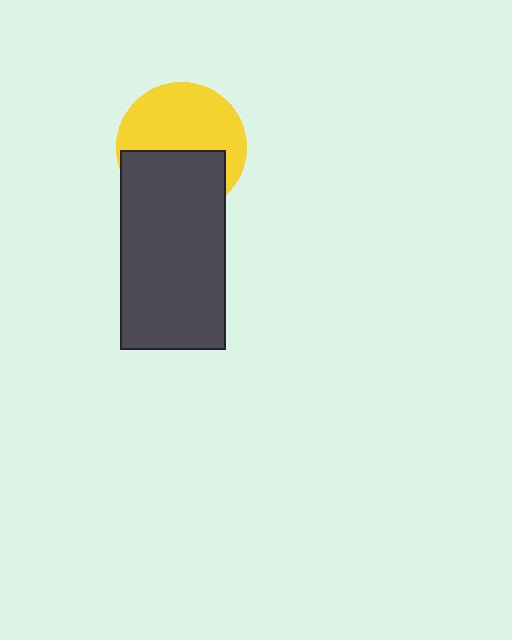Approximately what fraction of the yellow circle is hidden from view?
Roughly 43% of the yellow circle is hidden behind the dark gray rectangle.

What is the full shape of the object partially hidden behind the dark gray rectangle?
The partially hidden object is a yellow circle.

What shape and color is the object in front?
The object in front is a dark gray rectangle.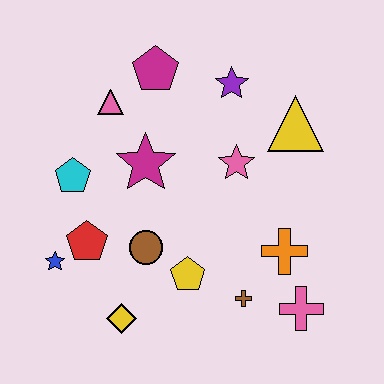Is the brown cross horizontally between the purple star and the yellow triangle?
Yes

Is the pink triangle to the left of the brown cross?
Yes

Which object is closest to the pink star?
The yellow triangle is closest to the pink star.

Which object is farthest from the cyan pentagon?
The pink cross is farthest from the cyan pentagon.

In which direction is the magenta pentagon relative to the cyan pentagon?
The magenta pentagon is above the cyan pentagon.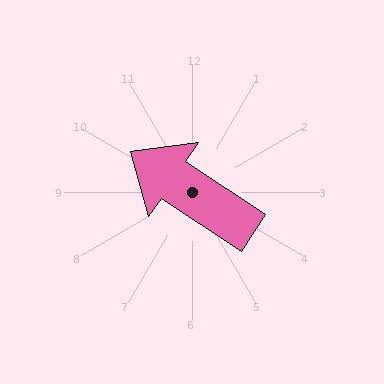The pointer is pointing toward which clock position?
Roughly 10 o'clock.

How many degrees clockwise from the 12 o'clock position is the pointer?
Approximately 304 degrees.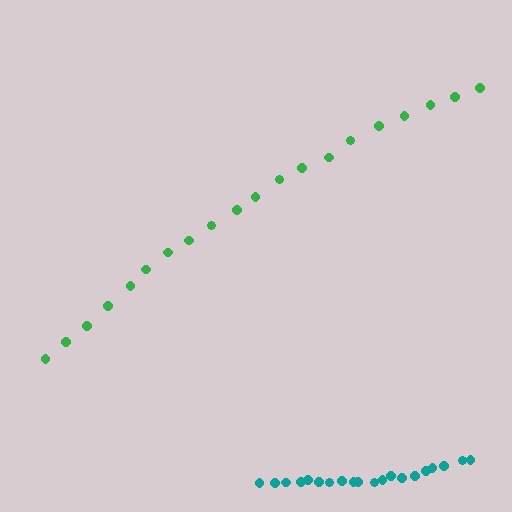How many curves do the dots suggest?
There are 2 distinct paths.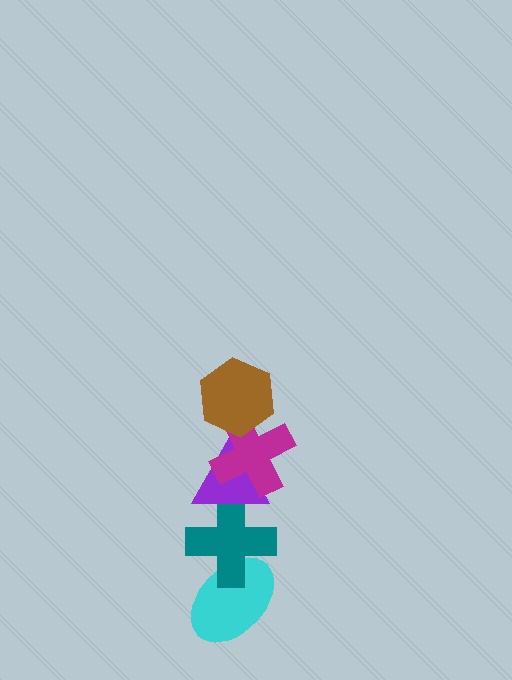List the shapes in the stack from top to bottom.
From top to bottom: the brown hexagon, the magenta cross, the purple triangle, the teal cross, the cyan ellipse.